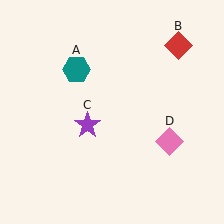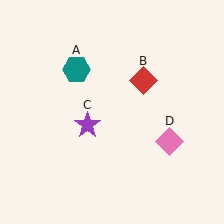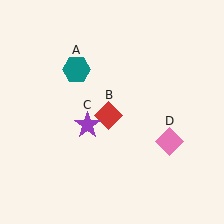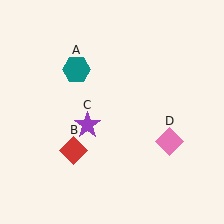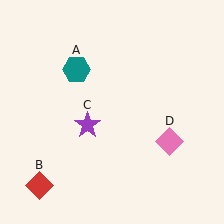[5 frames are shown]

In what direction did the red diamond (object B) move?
The red diamond (object B) moved down and to the left.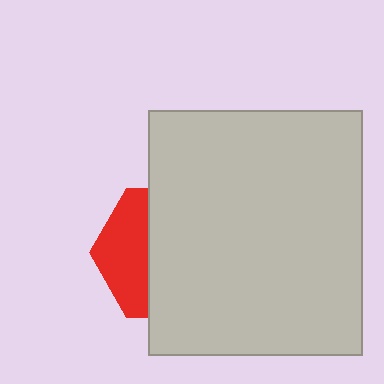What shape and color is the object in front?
The object in front is a light gray rectangle.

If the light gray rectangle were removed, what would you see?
You would see the complete red hexagon.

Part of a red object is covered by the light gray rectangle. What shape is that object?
It is a hexagon.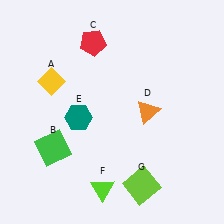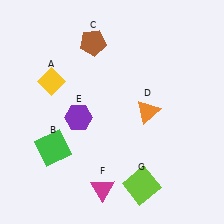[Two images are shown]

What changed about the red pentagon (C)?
In Image 1, C is red. In Image 2, it changed to brown.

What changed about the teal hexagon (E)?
In Image 1, E is teal. In Image 2, it changed to purple.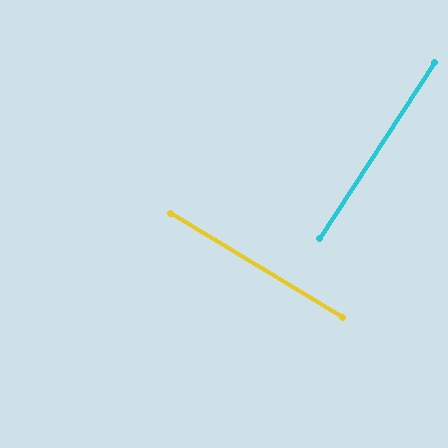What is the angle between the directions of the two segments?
Approximately 88 degrees.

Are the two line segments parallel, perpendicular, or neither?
Perpendicular — they meet at approximately 88°.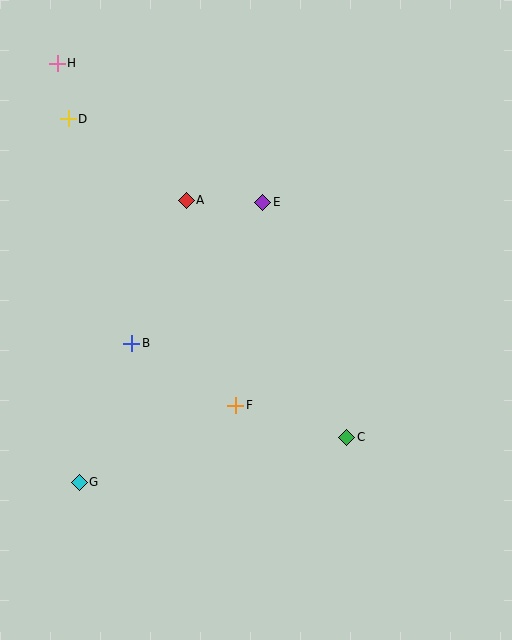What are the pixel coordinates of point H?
Point H is at (57, 63).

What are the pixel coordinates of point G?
Point G is at (79, 482).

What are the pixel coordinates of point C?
Point C is at (347, 437).